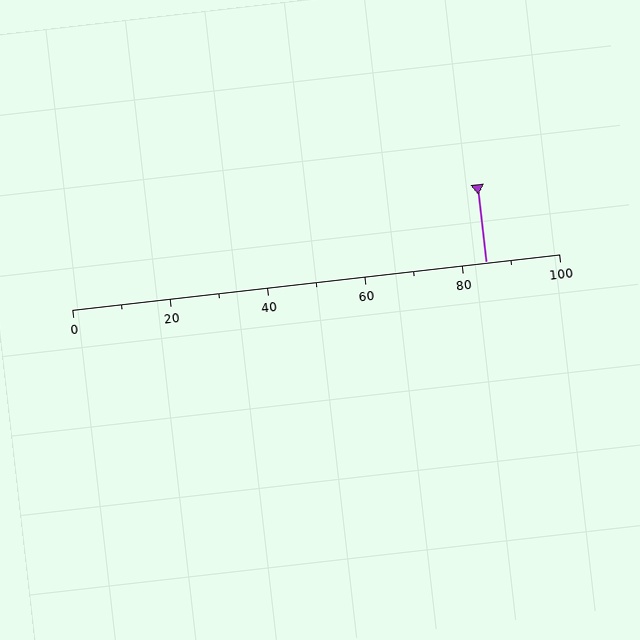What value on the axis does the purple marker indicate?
The marker indicates approximately 85.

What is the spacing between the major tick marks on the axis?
The major ticks are spaced 20 apart.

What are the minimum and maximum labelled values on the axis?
The axis runs from 0 to 100.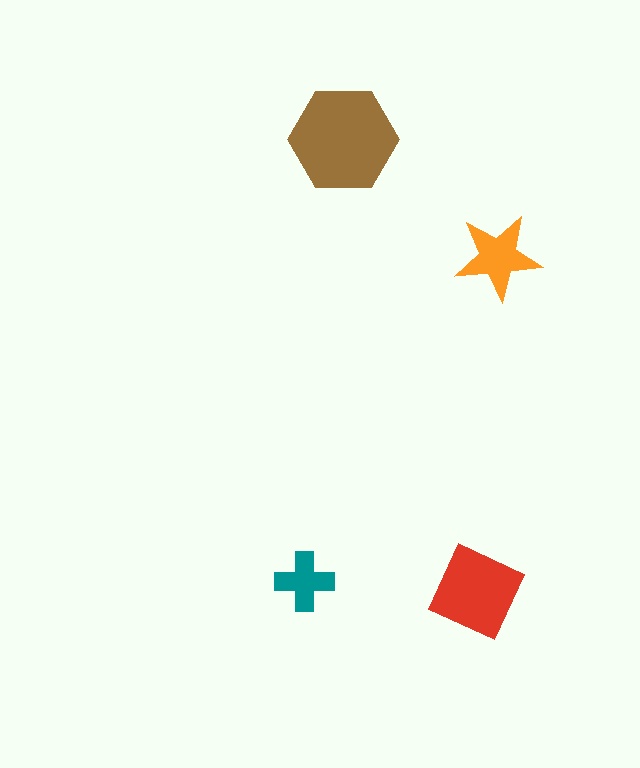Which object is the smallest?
The teal cross.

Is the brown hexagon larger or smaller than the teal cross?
Larger.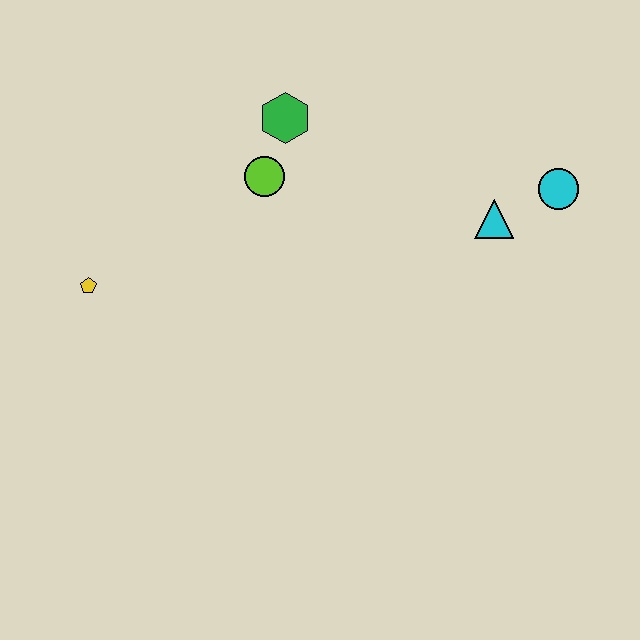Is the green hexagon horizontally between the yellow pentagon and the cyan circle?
Yes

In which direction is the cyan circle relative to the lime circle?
The cyan circle is to the right of the lime circle.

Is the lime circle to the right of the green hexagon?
No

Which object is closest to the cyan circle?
The cyan triangle is closest to the cyan circle.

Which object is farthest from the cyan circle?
The yellow pentagon is farthest from the cyan circle.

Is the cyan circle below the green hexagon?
Yes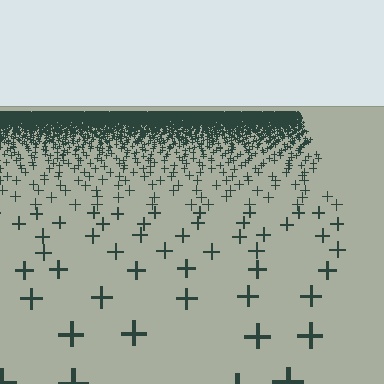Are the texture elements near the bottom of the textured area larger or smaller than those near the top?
Larger. Near the bottom, elements are closer to the viewer and appear at a bigger on-screen size.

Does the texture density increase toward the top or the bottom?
Density increases toward the top.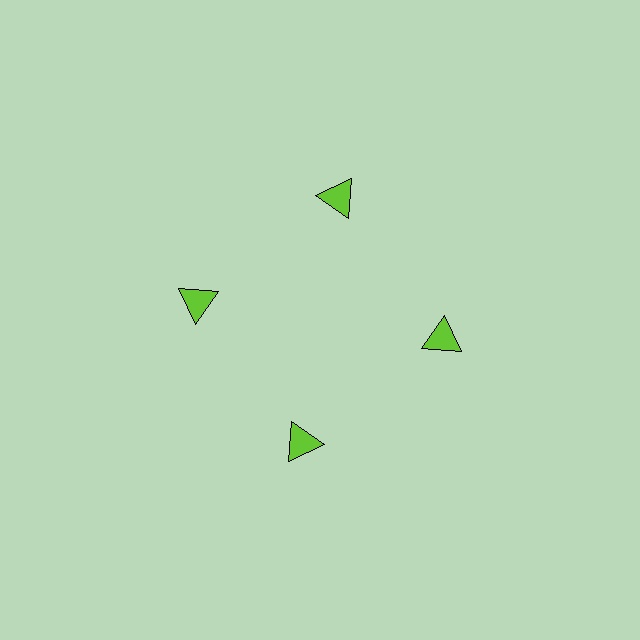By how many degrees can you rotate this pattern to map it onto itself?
The pattern maps onto itself every 90 degrees of rotation.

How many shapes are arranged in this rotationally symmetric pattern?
There are 4 shapes, arranged in 4 groups of 1.